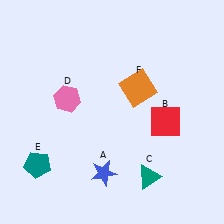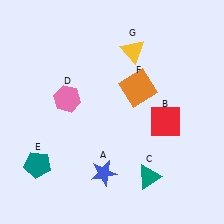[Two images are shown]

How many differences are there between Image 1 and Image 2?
There is 1 difference between the two images.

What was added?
A yellow triangle (G) was added in Image 2.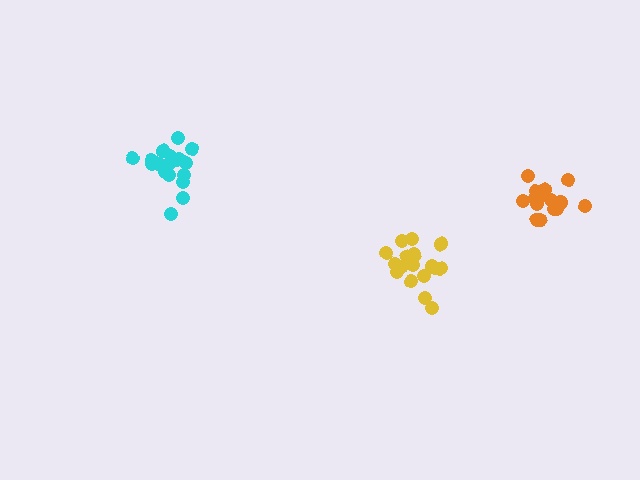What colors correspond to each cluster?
The clusters are colored: cyan, yellow, orange.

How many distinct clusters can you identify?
There are 3 distinct clusters.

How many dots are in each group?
Group 1: 19 dots, Group 2: 20 dots, Group 3: 15 dots (54 total).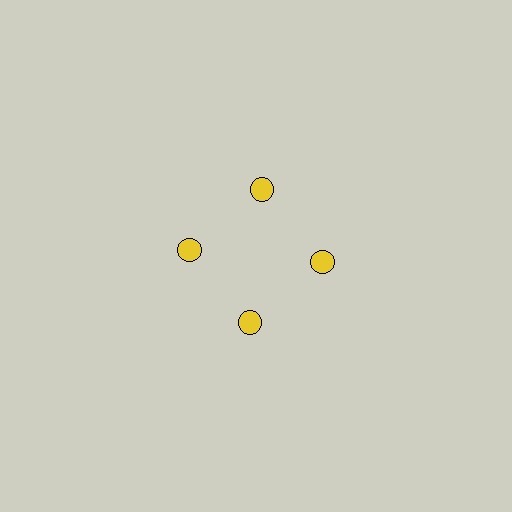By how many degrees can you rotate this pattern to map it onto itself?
The pattern maps onto itself every 90 degrees of rotation.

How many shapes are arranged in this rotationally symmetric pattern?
There are 4 shapes, arranged in 4 groups of 1.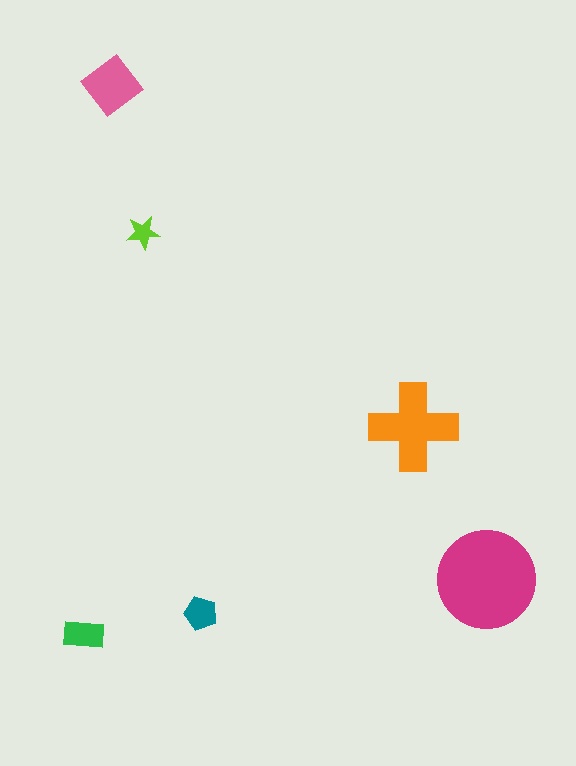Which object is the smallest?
The lime star.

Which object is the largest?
The magenta circle.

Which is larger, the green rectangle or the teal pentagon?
The green rectangle.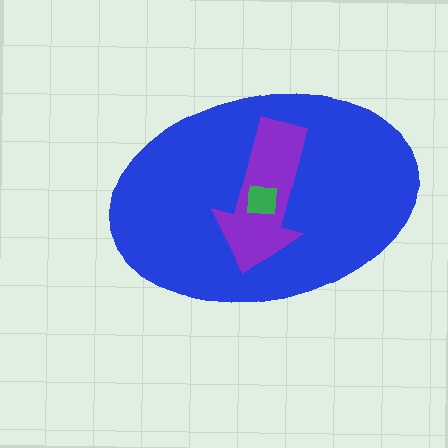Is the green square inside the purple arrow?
Yes.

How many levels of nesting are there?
3.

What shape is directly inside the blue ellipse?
The purple arrow.